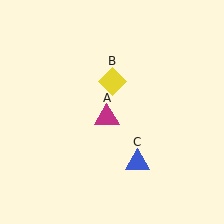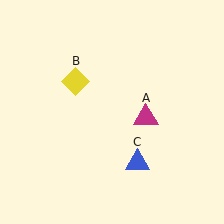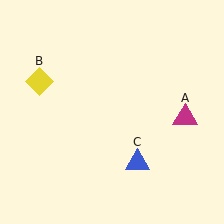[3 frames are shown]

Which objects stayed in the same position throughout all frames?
Blue triangle (object C) remained stationary.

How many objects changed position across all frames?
2 objects changed position: magenta triangle (object A), yellow diamond (object B).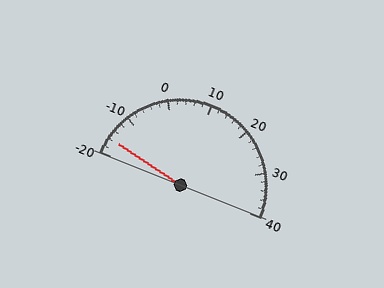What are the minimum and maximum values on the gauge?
The gauge ranges from -20 to 40.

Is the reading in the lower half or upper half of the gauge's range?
The reading is in the lower half of the range (-20 to 40).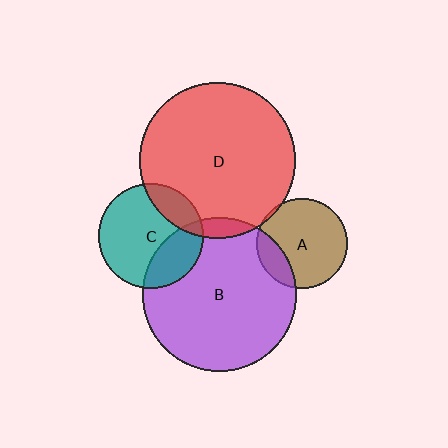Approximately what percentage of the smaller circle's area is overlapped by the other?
Approximately 5%.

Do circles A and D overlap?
Yes.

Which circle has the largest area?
Circle D (red).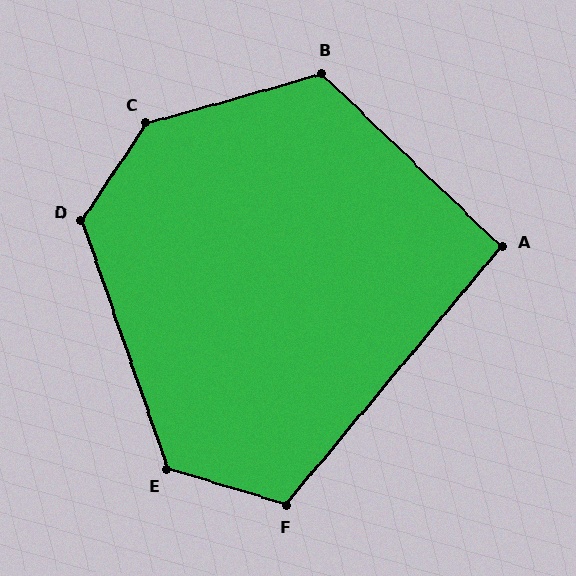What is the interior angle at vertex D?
Approximately 127 degrees (obtuse).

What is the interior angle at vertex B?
Approximately 120 degrees (obtuse).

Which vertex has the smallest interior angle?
A, at approximately 94 degrees.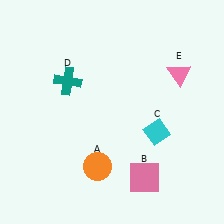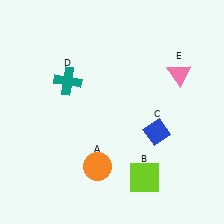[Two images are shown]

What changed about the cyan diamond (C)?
In Image 1, C is cyan. In Image 2, it changed to blue.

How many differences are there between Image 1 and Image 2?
There are 2 differences between the two images.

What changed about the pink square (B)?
In Image 1, B is pink. In Image 2, it changed to lime.